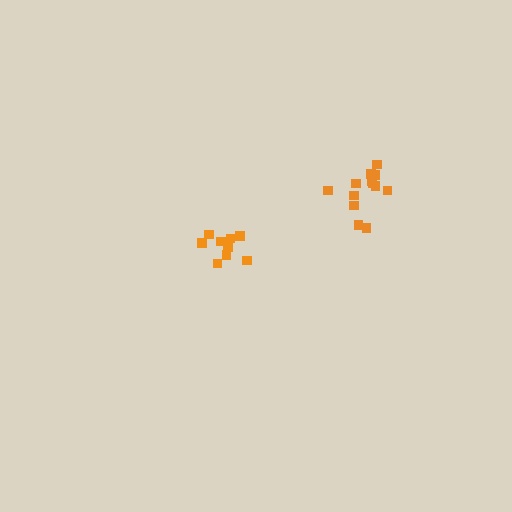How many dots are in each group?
Group 1: 10 dots, Group 2: 13 dots (23 total).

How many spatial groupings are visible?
There are 2 spatial groupings.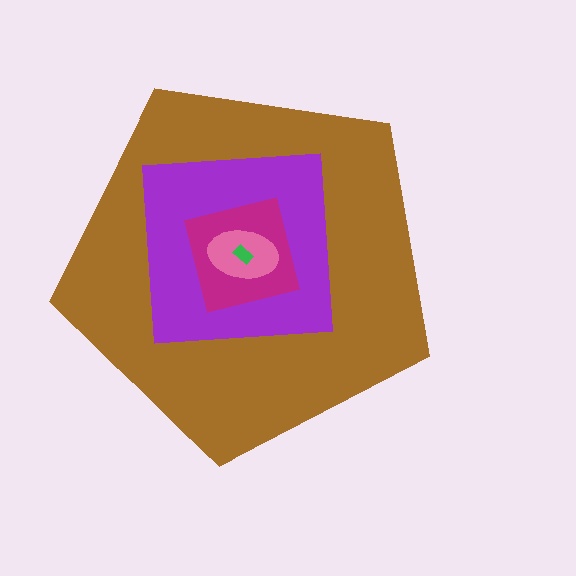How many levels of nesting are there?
5.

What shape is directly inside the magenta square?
The pink ellipse.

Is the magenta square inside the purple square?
Yes.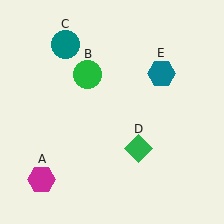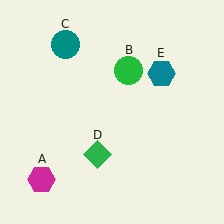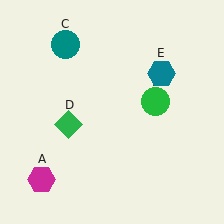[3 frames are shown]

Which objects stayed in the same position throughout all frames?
Magenta hexagon (object A) and teal circle (object C) and teal hexagon (object E) remained stationary.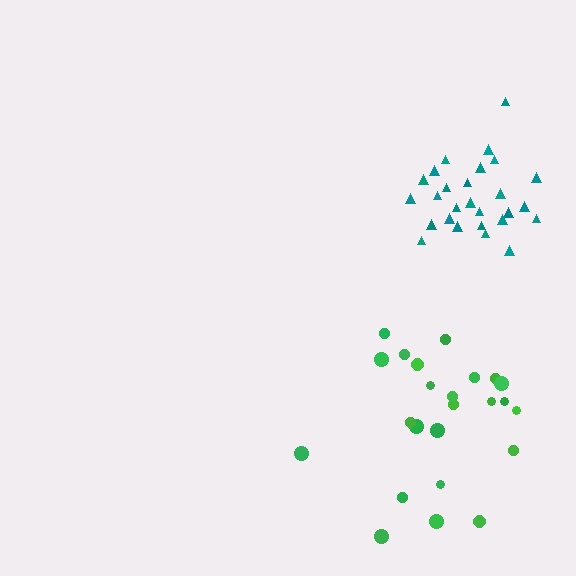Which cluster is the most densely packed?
Teal.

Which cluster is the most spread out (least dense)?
Green.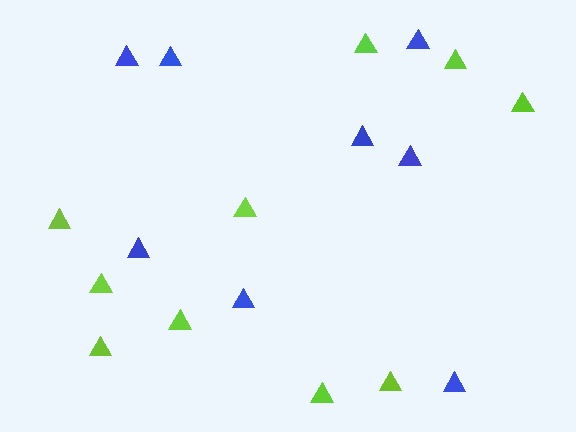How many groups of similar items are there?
There are 2 groups: one group of blue triangles (8) and one group of lime triangles (10).